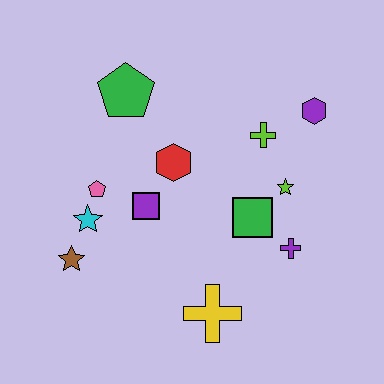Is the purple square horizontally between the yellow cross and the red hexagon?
No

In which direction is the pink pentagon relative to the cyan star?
The pink pentagon is above the cyan star.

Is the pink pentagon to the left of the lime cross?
Yes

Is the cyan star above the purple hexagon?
No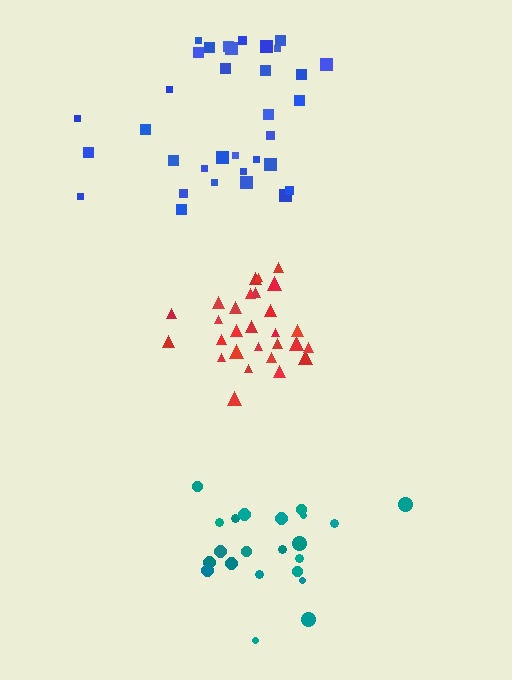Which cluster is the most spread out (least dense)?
Blue.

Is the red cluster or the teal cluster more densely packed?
Red.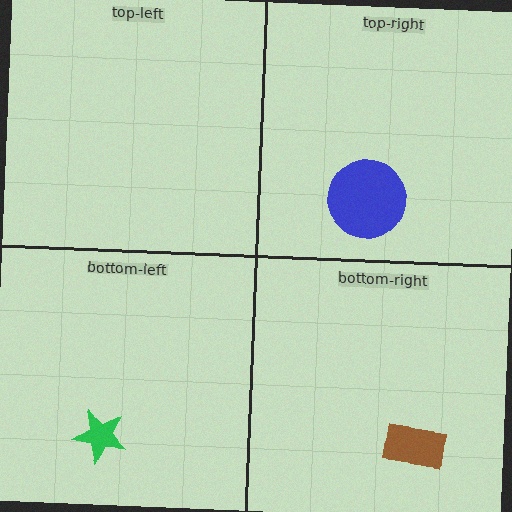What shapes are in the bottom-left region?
The green star.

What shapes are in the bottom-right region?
The brown rectangle.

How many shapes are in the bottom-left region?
1.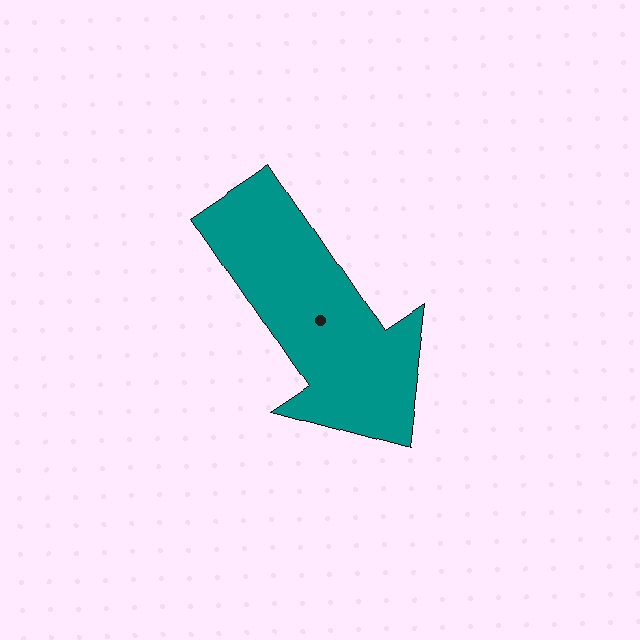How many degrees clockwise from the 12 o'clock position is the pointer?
Approximately 146 degrees.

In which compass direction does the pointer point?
Southeast.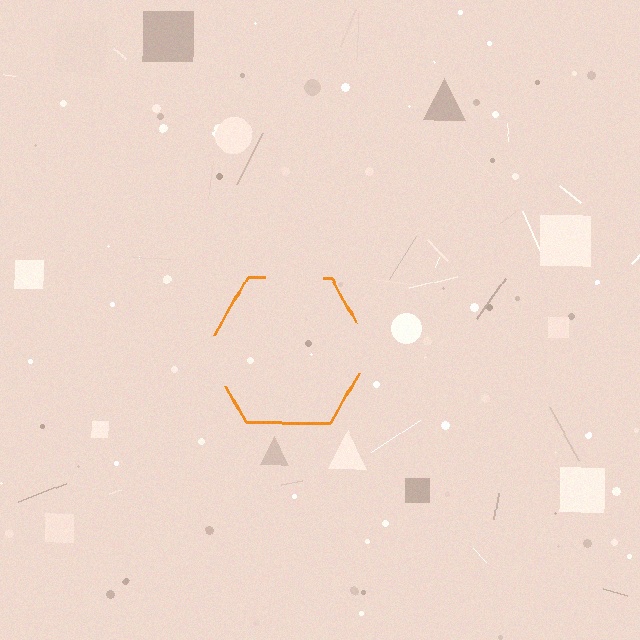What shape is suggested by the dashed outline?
The dashed outline suggests a hexagon.